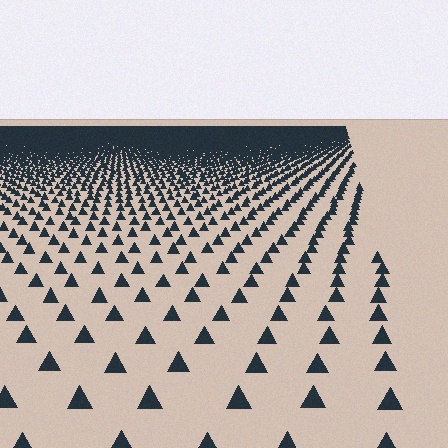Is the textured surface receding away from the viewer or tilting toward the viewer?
The surface is receding away from the viewer. Texture elements get smaller and denser toward the top.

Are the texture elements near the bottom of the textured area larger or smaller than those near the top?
Larger. Near the bottom, elements are closer to the viewer and appear at a bigger on-screen size.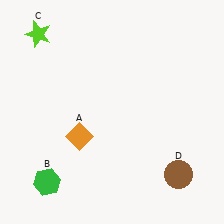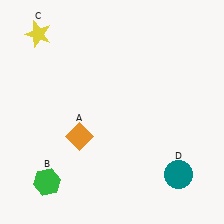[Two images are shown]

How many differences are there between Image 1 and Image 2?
There are 2 differences between the two images.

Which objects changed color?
C changed from lime to yellow. D changed from brown to teal.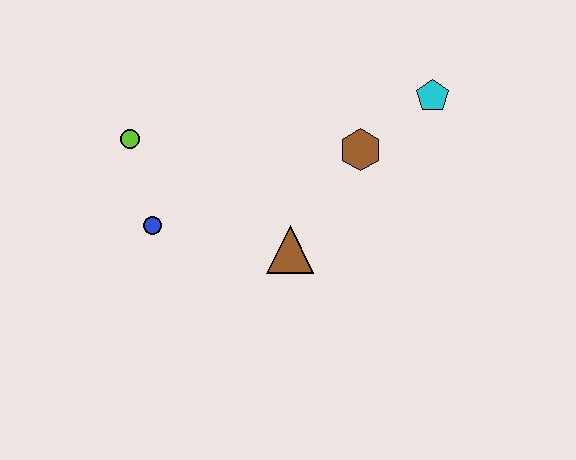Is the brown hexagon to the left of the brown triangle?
No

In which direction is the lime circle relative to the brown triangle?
The lime circle is to the left of the brown triangle.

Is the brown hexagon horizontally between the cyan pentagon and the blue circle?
Yes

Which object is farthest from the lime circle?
The cyan pentagon is farthest from the lime circle.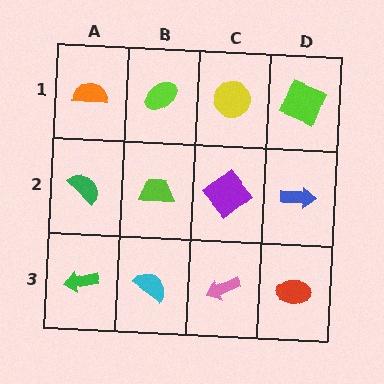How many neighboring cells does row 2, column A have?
3.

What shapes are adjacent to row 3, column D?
A blue arrow (row 2, column D), a pink arrow (row 3, column C).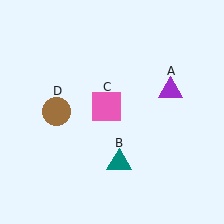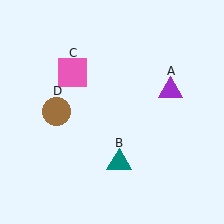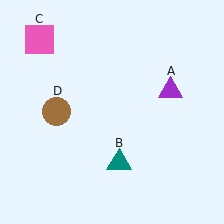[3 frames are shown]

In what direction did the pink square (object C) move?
The pink square (object C) moved up and to the left.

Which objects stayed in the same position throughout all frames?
Purple triangle (object A) and teal triangle (object B) and brown circle (object D) remained stationary.